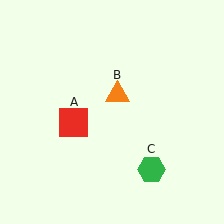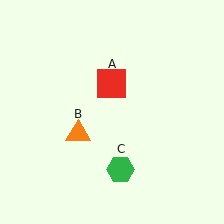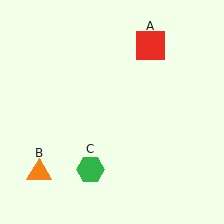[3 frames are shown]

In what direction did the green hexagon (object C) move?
The green hexagon (object C) moved left.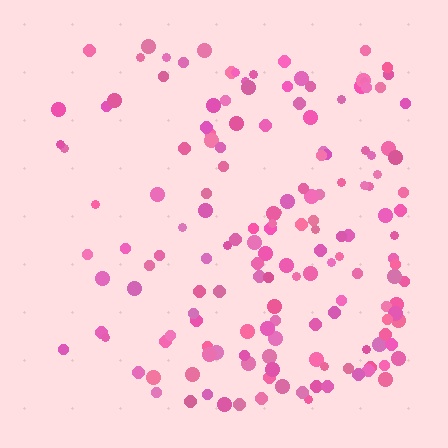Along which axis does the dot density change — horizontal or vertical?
Horizontal.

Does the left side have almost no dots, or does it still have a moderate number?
Still a moderate number, just noticeably fewer than the right.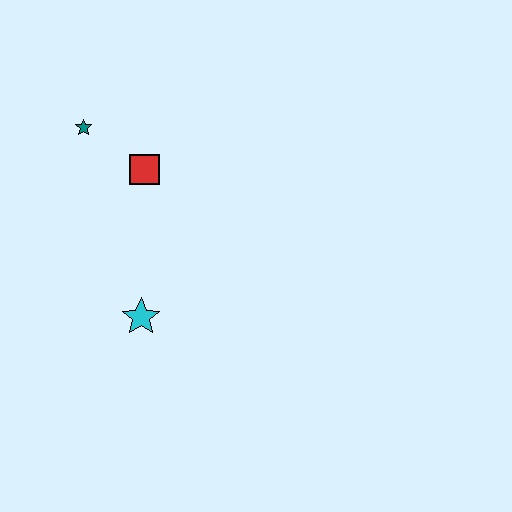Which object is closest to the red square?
The teal star is closest to the red square.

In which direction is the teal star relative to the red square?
The teal star is to the left of the red square.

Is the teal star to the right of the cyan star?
No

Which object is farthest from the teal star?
The cyan star is farthest from the teal star.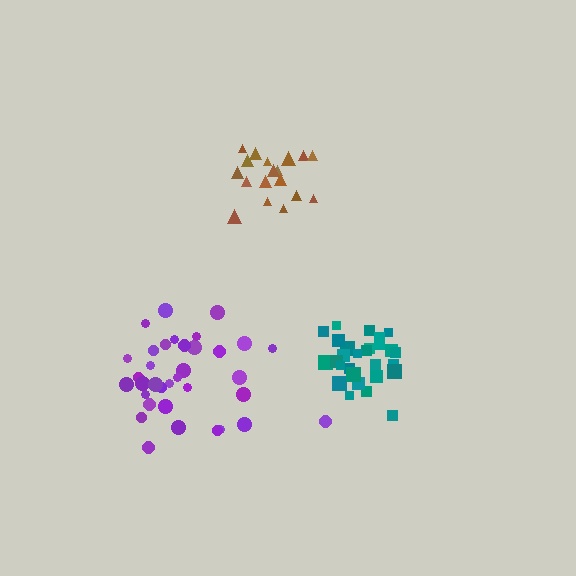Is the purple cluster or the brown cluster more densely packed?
Brown.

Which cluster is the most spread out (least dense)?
Purple.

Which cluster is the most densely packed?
Teal.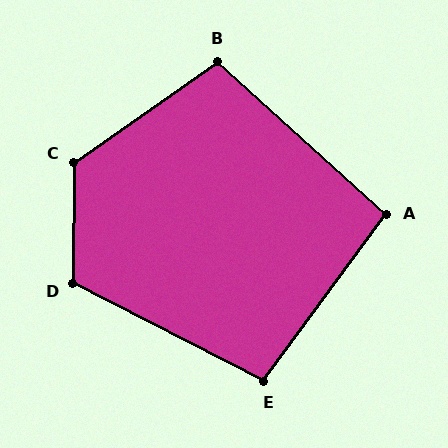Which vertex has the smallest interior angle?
A, at approximately 96 degrees.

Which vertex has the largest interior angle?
C, at approximately 125 degrees.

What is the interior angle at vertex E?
Approximately 99 degrees (obtuse).